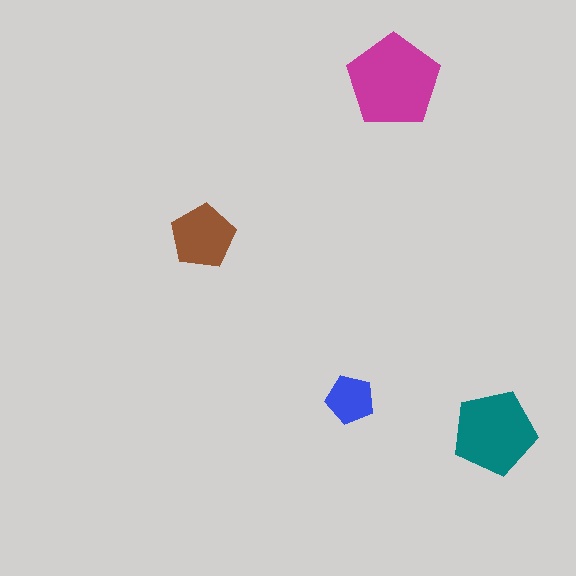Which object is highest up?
The magenta pentagon is topmost.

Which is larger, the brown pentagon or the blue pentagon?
The brown one.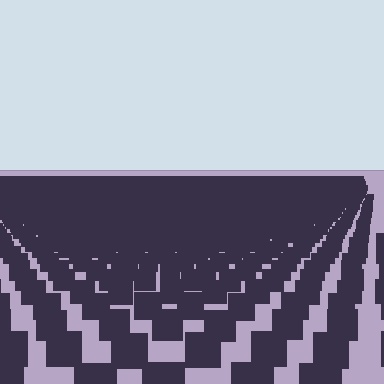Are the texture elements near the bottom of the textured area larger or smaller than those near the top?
Larger. Near the bottom, elements are closer to the viewer and appear at a bigger on-screen size.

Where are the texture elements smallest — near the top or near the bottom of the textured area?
Near the top.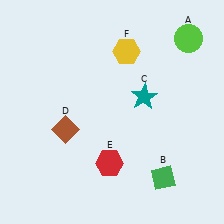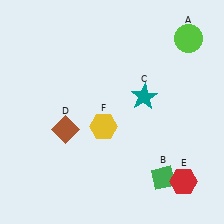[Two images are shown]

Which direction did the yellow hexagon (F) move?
The yellow hexagon (F) moved down.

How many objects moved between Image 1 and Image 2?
2 objects moved between the two images.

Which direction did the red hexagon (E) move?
The red hexagon (E) moved right.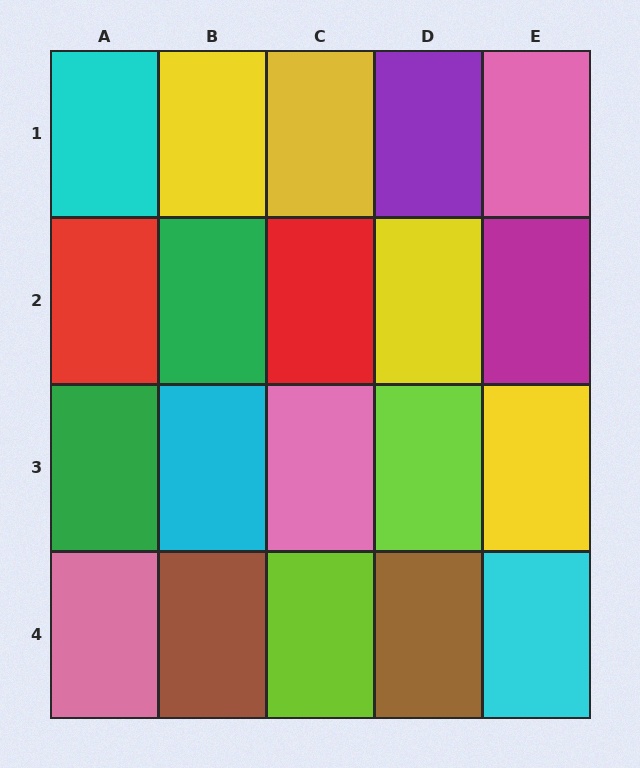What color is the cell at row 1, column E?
Pink.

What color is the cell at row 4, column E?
Cyan.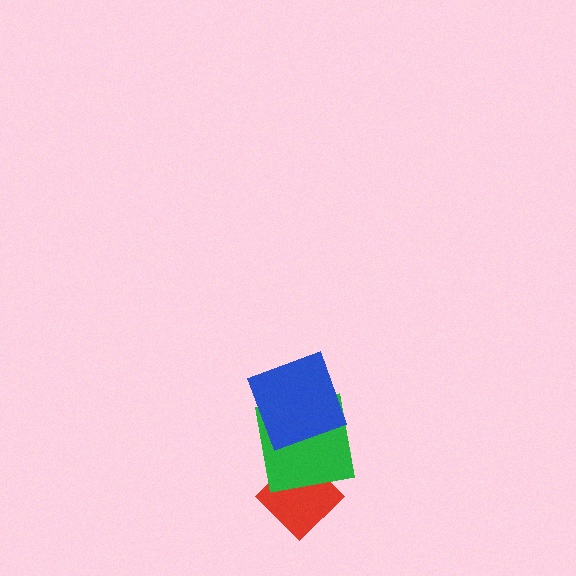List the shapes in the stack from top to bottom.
From top to bottom: the blue square, the green square, the red diamond.